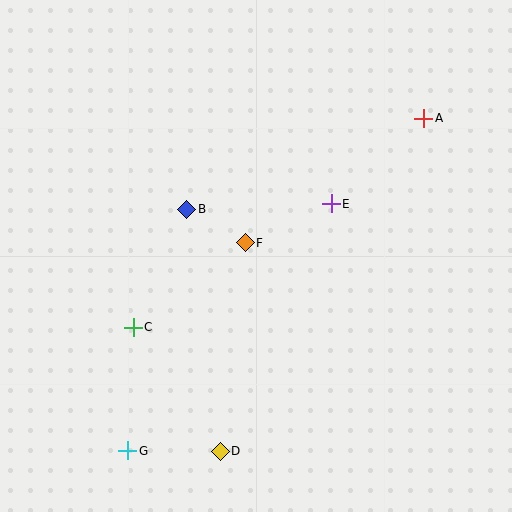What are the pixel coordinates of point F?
Point F is at (245, 243).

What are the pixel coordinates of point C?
Point C is at (133, 327).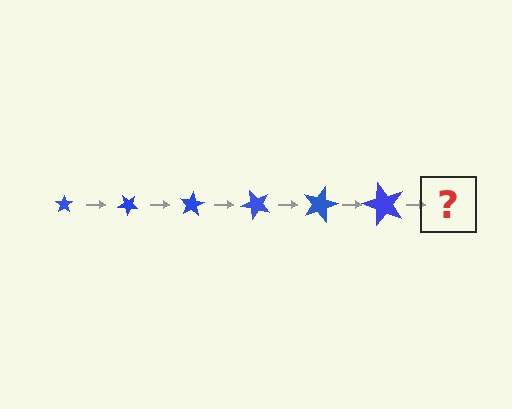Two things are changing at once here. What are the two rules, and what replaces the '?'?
The two rules are that the star grows larger each step and it rotates 40 degrees each step. The '?' should be a star, larger than the previous one and rotated 240 degrees from the start.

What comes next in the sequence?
The next element should be a star, larger than the previous one and rotated 240 degrees from the start.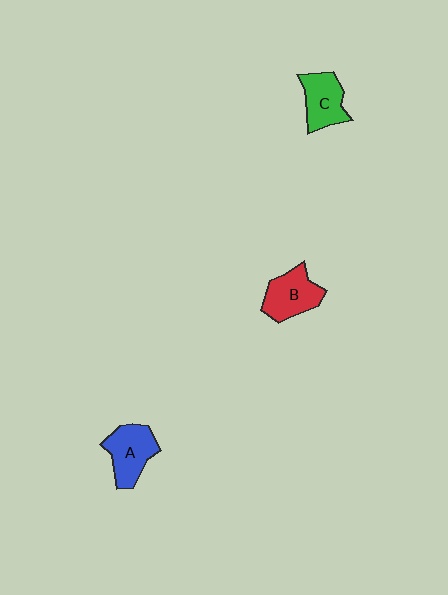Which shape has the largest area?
Shape A (blue).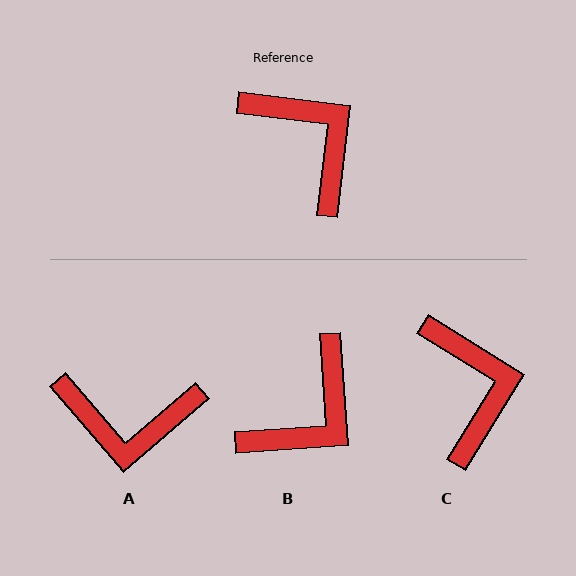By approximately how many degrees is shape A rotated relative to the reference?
Approximately 132 degrees clockwise.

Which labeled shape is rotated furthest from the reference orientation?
A, about 132 degrees away.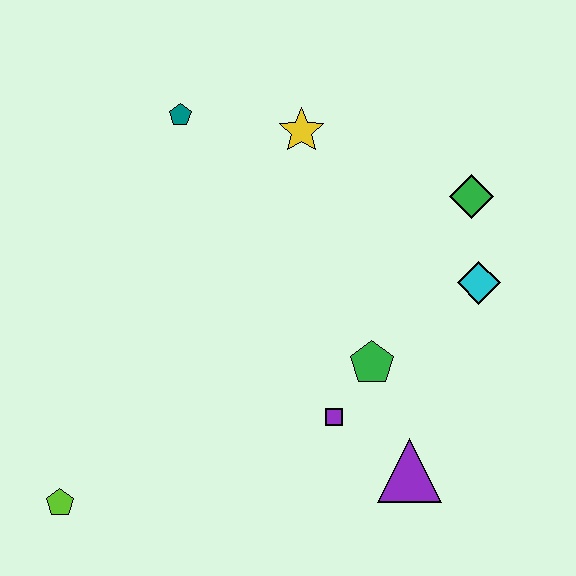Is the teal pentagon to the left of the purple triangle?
Yes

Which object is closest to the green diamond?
The cyan diamond is closest to the green diamond.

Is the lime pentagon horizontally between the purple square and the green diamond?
No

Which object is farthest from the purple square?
The teal pentagon is farthest from the purple square.